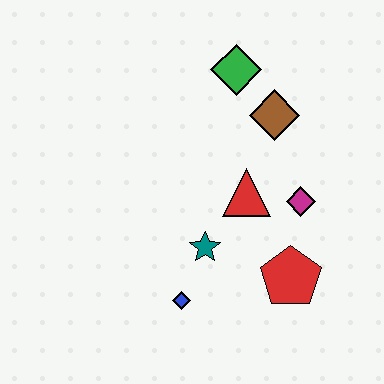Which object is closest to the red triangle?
The magenta diamond is closest to the red triangle.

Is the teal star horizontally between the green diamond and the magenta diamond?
No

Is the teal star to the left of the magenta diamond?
Yes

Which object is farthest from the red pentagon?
The green diamond is farthest from the red pentagon.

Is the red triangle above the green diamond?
No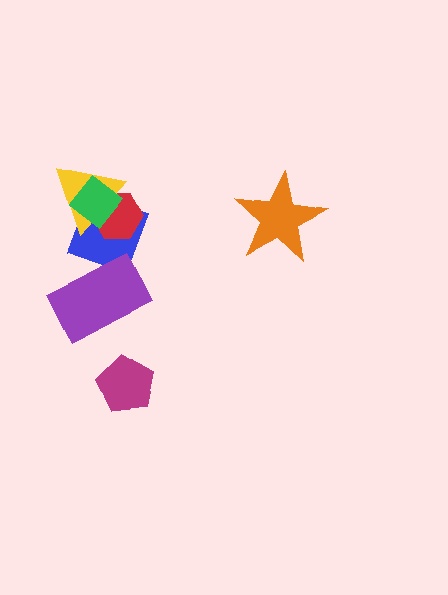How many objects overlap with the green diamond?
3 objects overlap with the green diamond.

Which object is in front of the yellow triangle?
The green diamond is in front of the yellow triangle.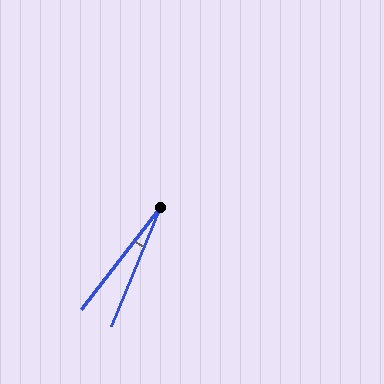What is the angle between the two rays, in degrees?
Approximately 15 degrees.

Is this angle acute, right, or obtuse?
It is acute.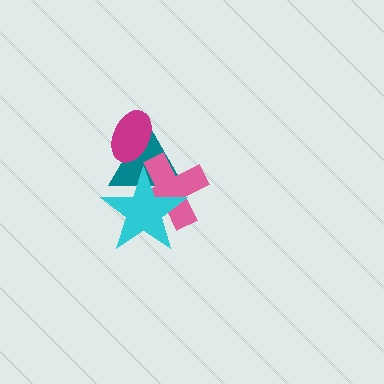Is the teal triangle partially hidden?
Yes, it is partially covered by another shape.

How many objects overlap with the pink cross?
2 objects overlap with the pink cross.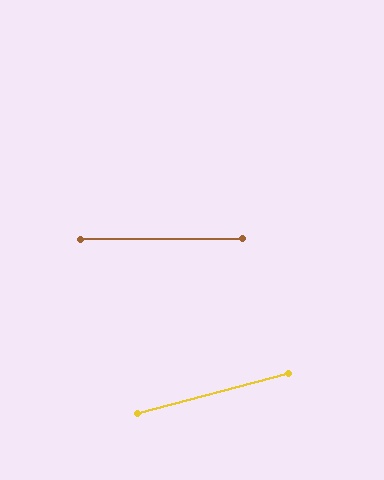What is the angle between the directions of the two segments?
Approximately 14 degrees.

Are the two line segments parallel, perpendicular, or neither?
Neither parallel nor perpendicular — they differ by about 14°.